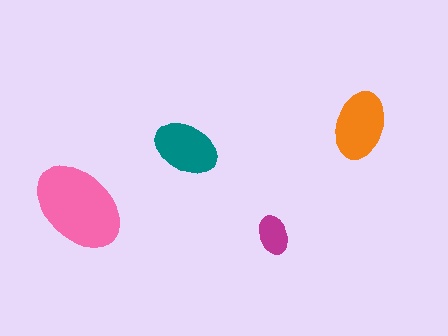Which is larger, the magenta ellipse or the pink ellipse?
The pink one.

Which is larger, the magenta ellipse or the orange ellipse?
The orange one.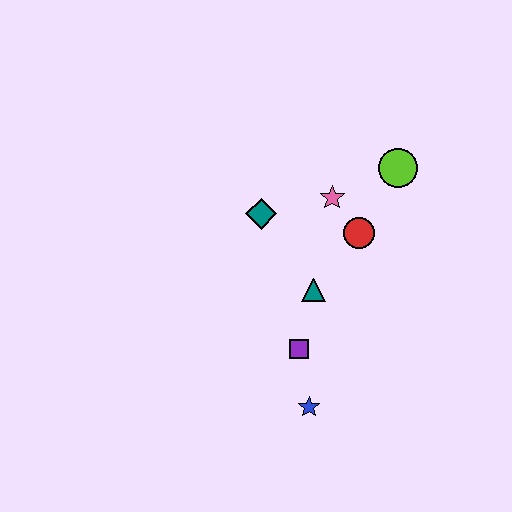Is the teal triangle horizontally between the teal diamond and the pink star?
Yes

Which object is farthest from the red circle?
The blue star is farthest from the red circle.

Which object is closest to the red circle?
The pink star is closest to the red circle.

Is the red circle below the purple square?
No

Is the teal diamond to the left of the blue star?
Yes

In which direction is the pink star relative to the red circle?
The pink star is above the red circle.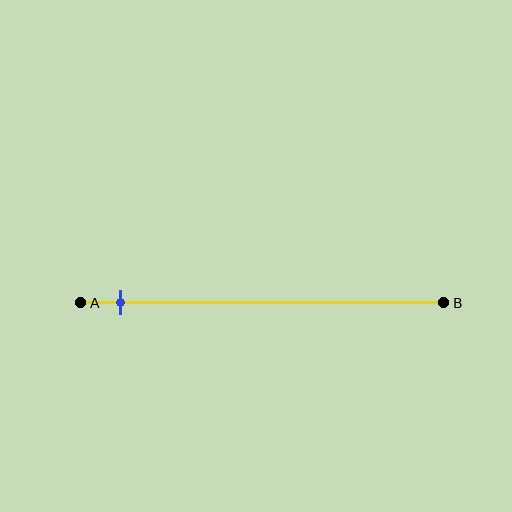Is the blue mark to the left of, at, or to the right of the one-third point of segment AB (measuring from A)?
The blue mark is to the left of the one-third point of segment AB.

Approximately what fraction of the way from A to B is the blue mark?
The blue mark is approximately 10% of the way from A to B.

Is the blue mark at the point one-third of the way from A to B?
No, the mark is at about 10% from A, not at the 33% one-third point.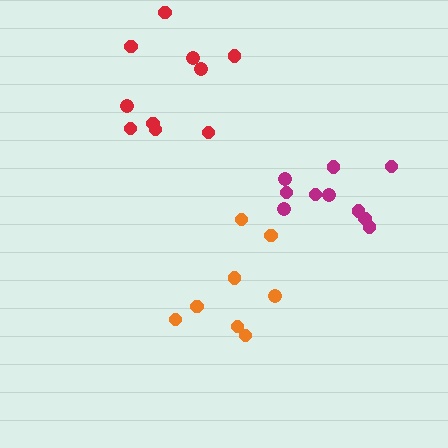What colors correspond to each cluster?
The clusters are colored: magenta, orange, red.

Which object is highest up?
The red cluster is topmost.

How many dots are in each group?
Group 1: 10 dots, Group 2: 8 dots, Group 3: 10 dots (28 total).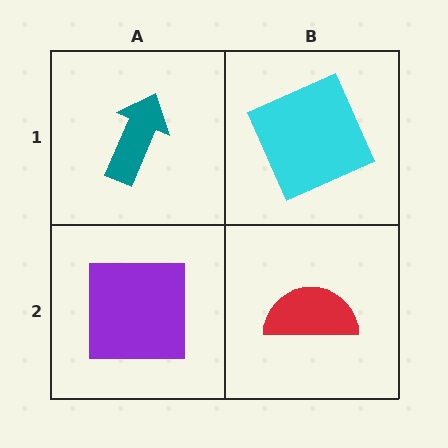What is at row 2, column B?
A red semicircle.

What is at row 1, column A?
A teal arrow.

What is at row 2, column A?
A purple square.